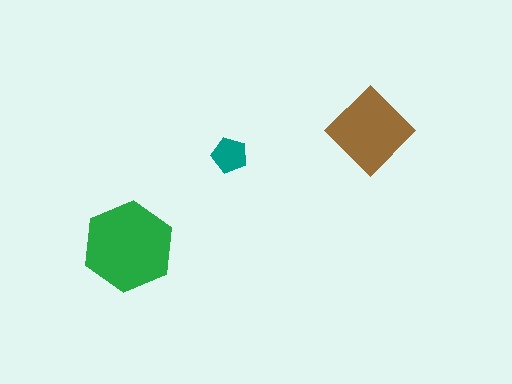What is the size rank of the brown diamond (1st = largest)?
2nd.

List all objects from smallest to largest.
The teal pentagon, the brown diamond, the green hexagon.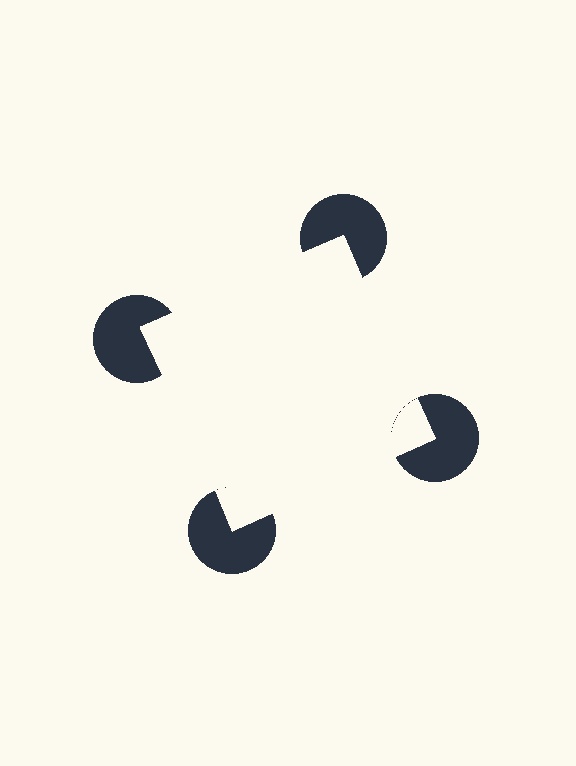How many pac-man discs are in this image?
There are 4 — one at each vertex of the illusory square.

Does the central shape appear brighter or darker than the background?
It typically appears slightly brighter than the background, even though no actual brightness change is drawn.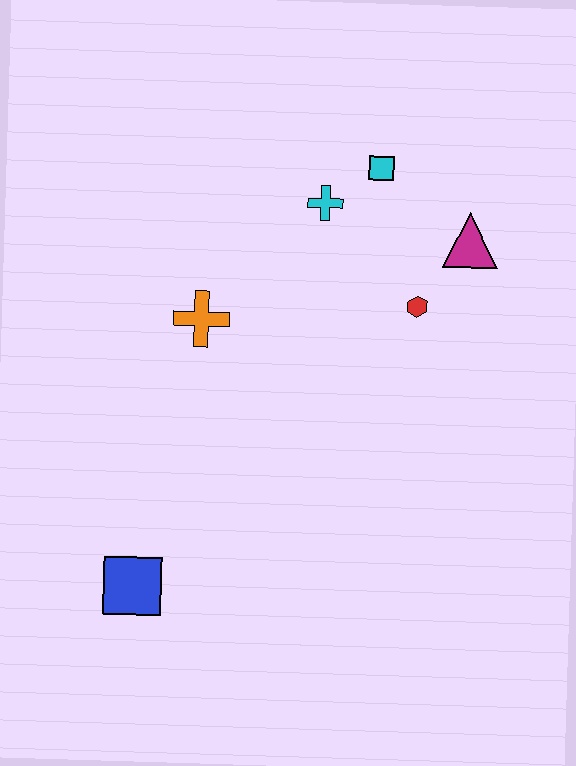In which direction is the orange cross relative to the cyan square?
The orange cross is to the left of the cyan square.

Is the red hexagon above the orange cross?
Yes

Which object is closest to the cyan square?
The cyan cross is closest to the cyan square.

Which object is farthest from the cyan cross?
The blue square is farthest from the cyan cross.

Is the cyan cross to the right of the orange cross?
Yes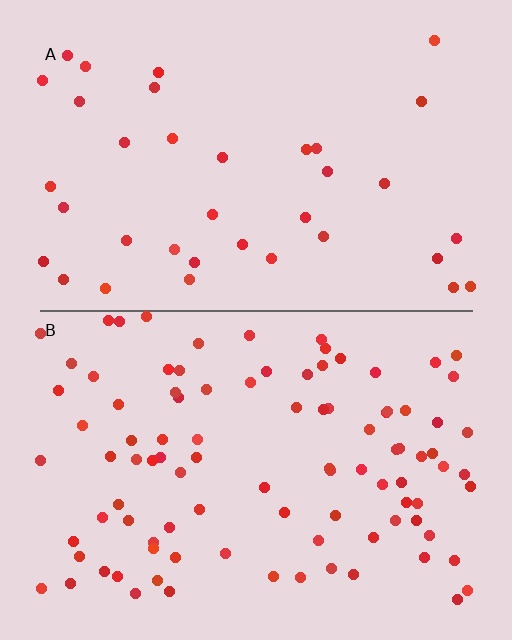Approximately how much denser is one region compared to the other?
Approximately 2.7× — region B over region A.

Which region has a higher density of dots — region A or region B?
B (the bottom).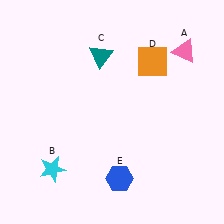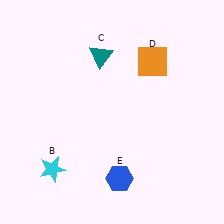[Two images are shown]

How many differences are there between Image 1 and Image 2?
There is 1 difference between the two images.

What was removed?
The pink triangle (A) was removed in Image 2.